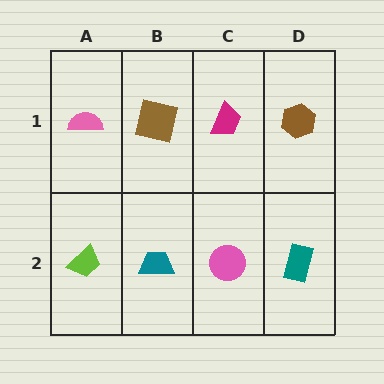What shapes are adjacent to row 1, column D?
A teal rectangle (row 2, column D), a magenta trapezoid (row 1, column C).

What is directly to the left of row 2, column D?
A pink circle.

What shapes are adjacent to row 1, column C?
A pink circle (row 2, column C), a brown square (row 1, column B), a brown hexagon (row 1, column D).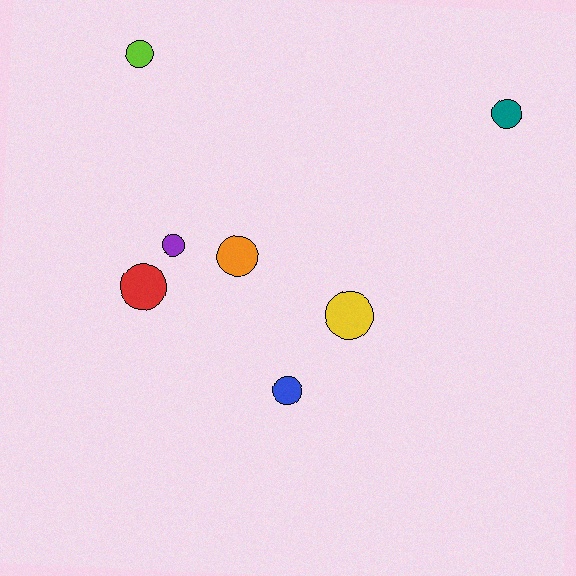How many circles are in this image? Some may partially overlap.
There are 7 circles.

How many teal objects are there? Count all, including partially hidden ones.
There is 1 teal object.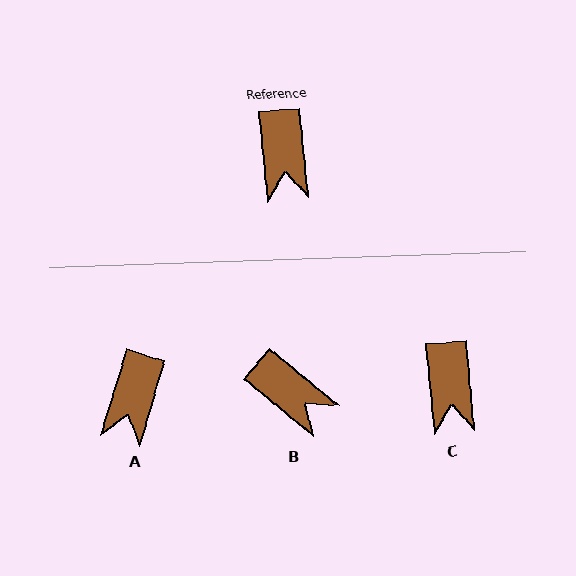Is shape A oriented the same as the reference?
No, it is off by about 22 degrees.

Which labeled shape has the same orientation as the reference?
C.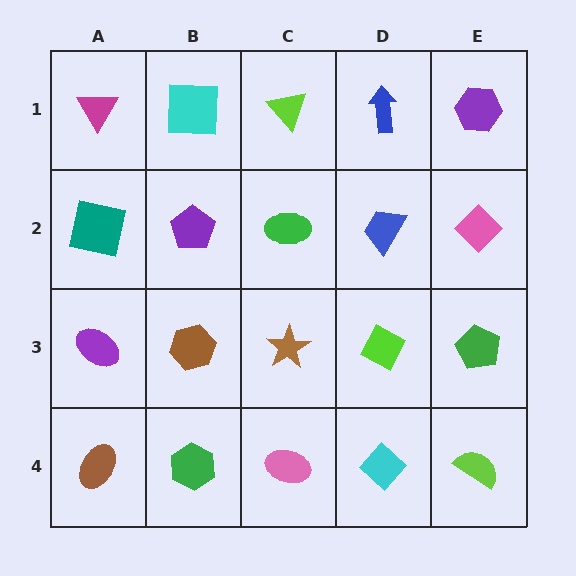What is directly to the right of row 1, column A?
A cyan square.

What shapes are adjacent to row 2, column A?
A magenta triangle (row 1, column A), a purple ellipse (row 3, column A), a purple pentagon (row 2, column B).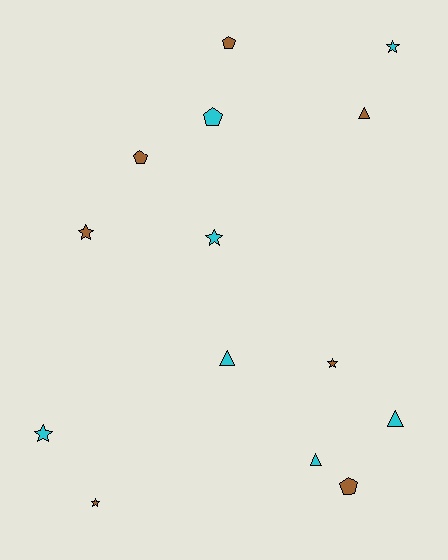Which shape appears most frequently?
Star, with 6 objects.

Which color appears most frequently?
Brown, with 7 objects.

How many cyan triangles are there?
There are 3 cyan triangles.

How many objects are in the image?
There are 14 objects.